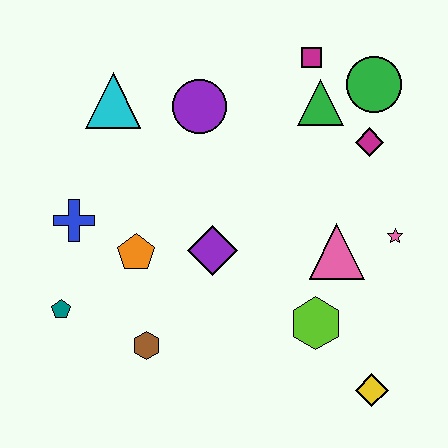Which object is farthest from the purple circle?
The yellow diamond is farthest from the purple circle.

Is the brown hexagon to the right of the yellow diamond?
No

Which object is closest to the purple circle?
The cyan triangle is closest to the purple circle.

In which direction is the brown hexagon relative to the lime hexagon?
The brown hexagon is to the left of the lime hexagon.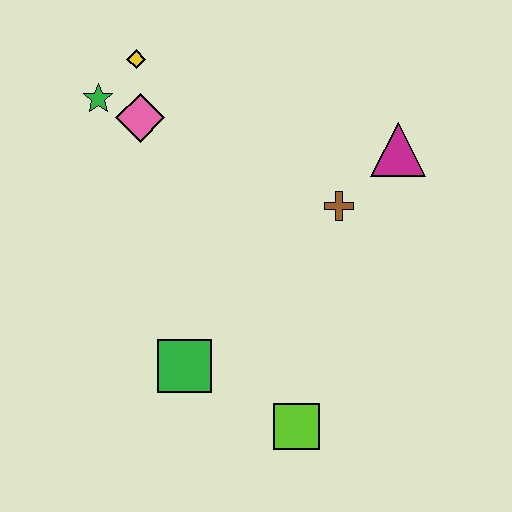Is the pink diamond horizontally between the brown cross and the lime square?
No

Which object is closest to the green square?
The lime square is closest to the green square.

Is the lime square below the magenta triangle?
Yes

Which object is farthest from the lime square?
The yellow diamond is farthest from the lime square.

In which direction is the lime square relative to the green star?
The lime square is below the green star.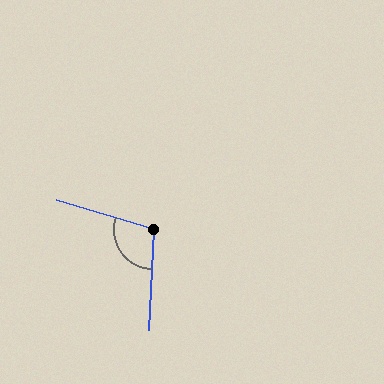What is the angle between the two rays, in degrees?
Approximately 105 degrees.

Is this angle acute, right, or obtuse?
It is obtuse.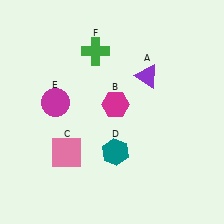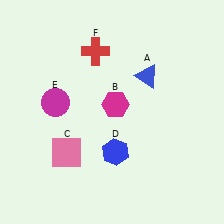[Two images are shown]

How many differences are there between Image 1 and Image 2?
There are 3 differences between the two images.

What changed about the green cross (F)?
In Image 1, F is green. In Image 2, it changed to red.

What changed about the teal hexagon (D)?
In Image 1, D is teal. In Image 2, it changed to blue.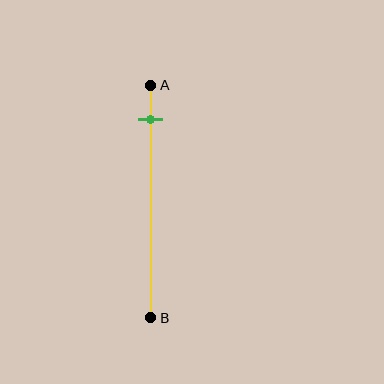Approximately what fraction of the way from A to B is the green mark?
The green mark is approximately 15% of the way from A to B.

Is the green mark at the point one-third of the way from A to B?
No, the mark is at about 15% from A, not at the 33% one-third point.